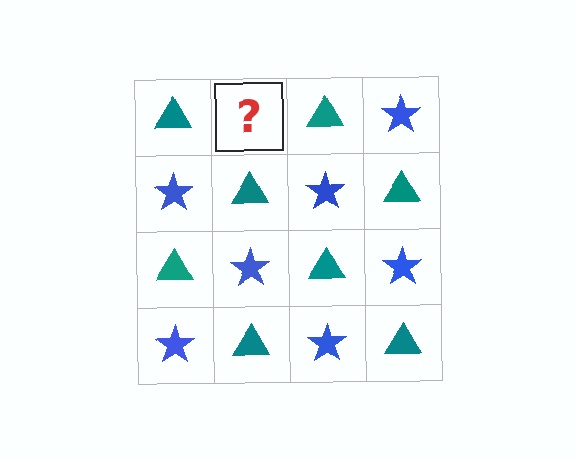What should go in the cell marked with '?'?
The missing cell should contain a blue star.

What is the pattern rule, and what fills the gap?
The rule is that it alternates teal triangle and blue star in a checkerboard pattern. The gap should be filled with a blue star.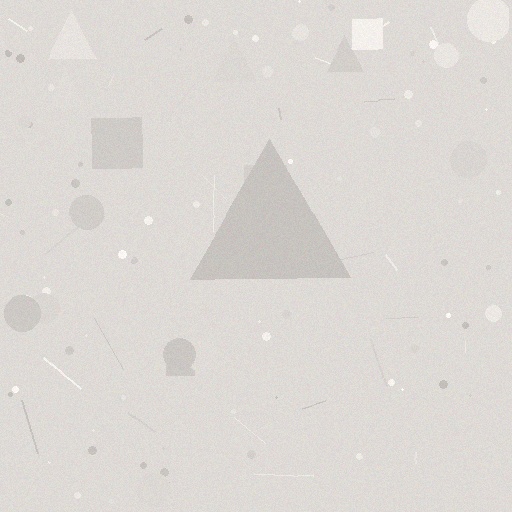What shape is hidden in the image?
A triangle is hidden in the image.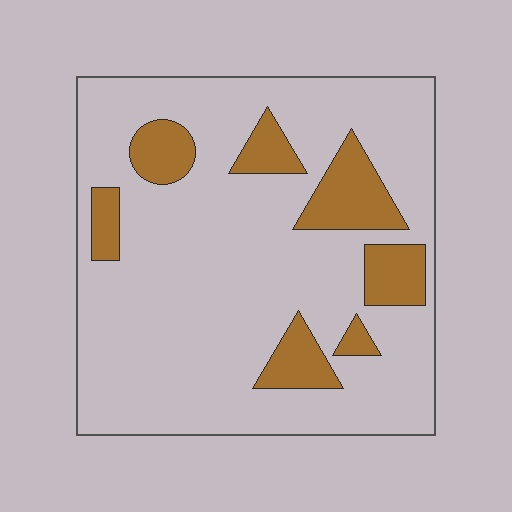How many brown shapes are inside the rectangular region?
7.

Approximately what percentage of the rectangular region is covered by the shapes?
Approximately 20%.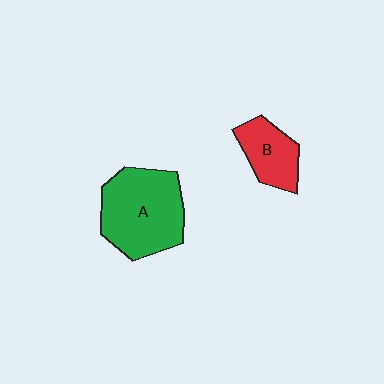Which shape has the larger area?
Shape A (green).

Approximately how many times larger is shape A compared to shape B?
Approximately 2.0 times.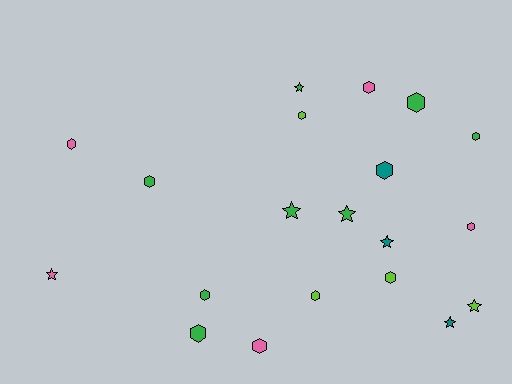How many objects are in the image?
There are 20 objects.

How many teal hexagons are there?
There is 1 teal hexagon.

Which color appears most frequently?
Green, with 8 objects.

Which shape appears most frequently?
Hexagon, with 13 objects.